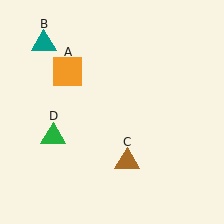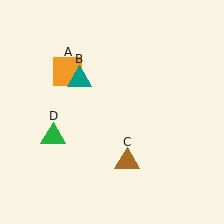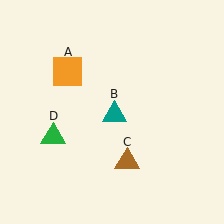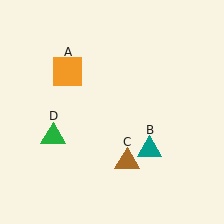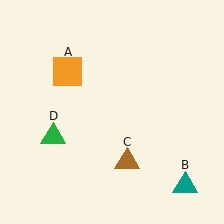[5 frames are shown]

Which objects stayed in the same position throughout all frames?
Orange square (object A) and brown triangle (object C) and green triangle (object D) remained stationary.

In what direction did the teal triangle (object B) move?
The teal triangle (object B) moved down and to the right.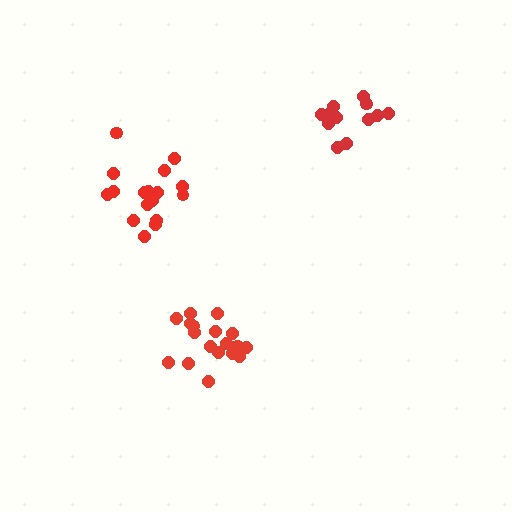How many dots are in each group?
Group 1: 18 dots, Group 2: 18 dots, Group 3: 12 dots (48 total).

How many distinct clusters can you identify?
There are 3 distinct clusters.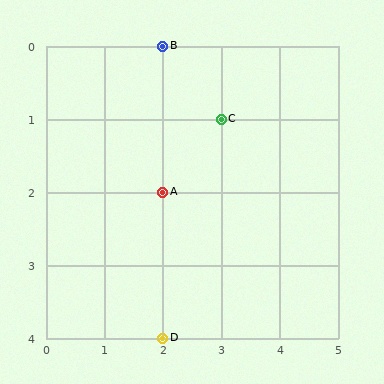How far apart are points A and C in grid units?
Points A and C are 1 column and 1 row apart (about 1.4 grid units diagonally).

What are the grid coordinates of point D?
Point D is at grid coordinates (2, 4).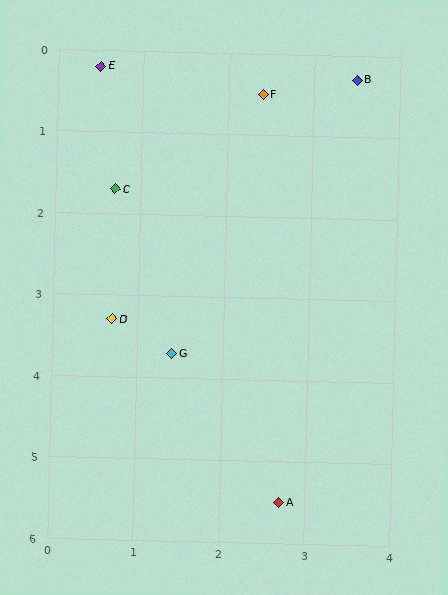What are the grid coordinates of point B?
Point B is at approximately (3.5, 0.3).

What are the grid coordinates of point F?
Point F is at approximately (2.4, 0.5).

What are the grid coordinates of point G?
Point G is at approximately (1.4, 3.7).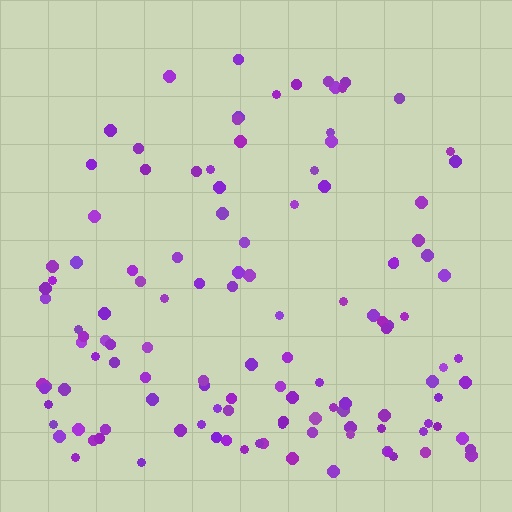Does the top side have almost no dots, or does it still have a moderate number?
Still a moderate number, just noticeably fewer than the bottom.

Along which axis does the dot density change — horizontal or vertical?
Vertical.